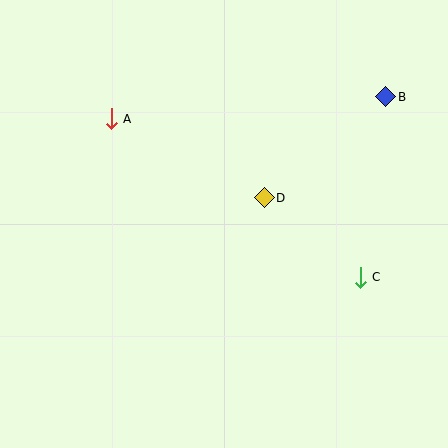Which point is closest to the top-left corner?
Point A is closest to the top-left corner.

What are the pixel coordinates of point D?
Point D is at (264, 198).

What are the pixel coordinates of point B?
Point B is at (386, 97).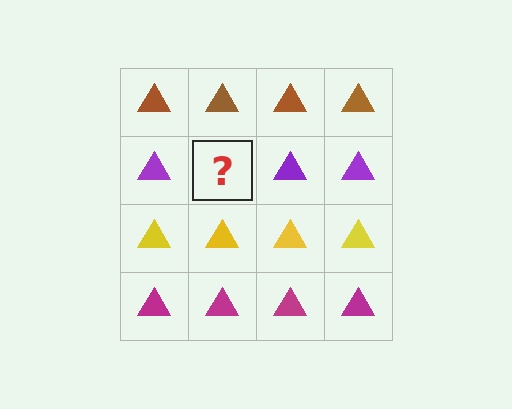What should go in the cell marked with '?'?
The missing cell should contain a purple triangle.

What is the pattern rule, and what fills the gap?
The rule is that each row has a consistent color. The gap should be filled with a purple triangle.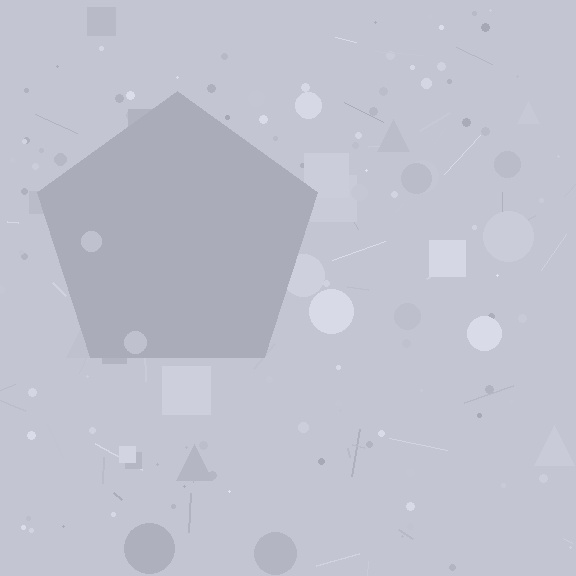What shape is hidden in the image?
A pentagon is hidden in the image.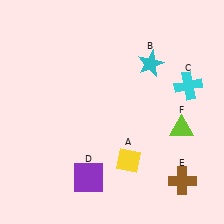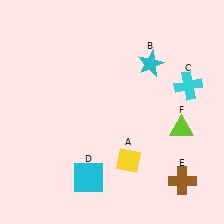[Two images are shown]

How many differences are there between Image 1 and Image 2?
There is 1 difference between the two images.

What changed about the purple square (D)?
In Image 1, D is purple. In Image 2, it changed to cyan.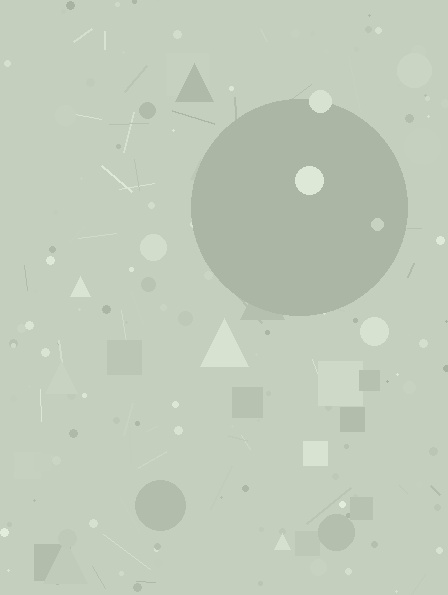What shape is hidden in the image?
A circle is hidden in the image.